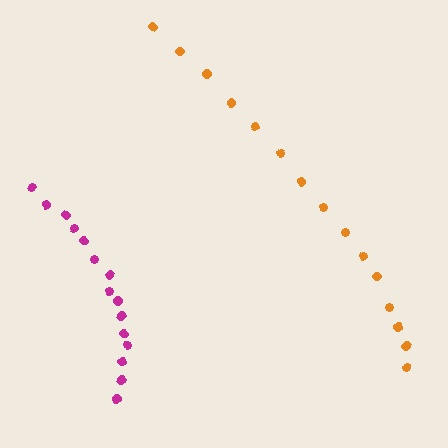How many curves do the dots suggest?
There are 2 distinct paths.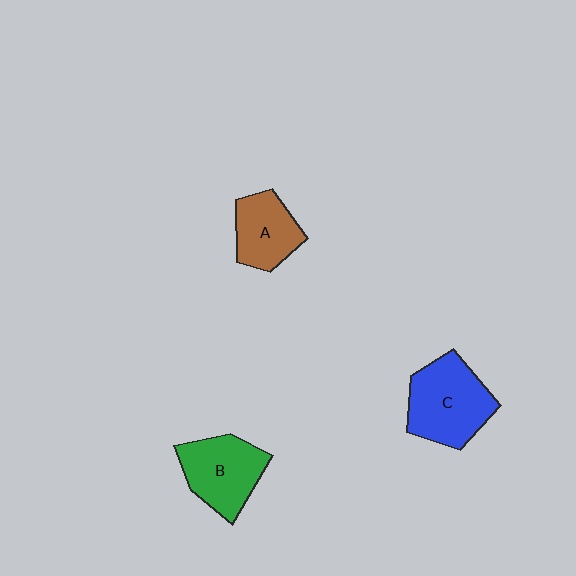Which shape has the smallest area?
Shape A (brown).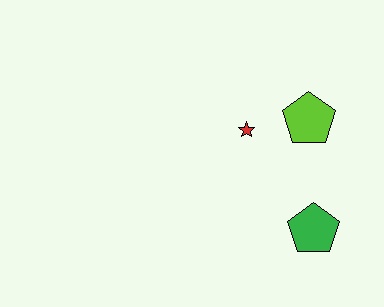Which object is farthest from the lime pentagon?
The green pentagon is farthest from the lime pentagon.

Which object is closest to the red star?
The lime pentagon is closest to the red star.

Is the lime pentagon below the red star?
No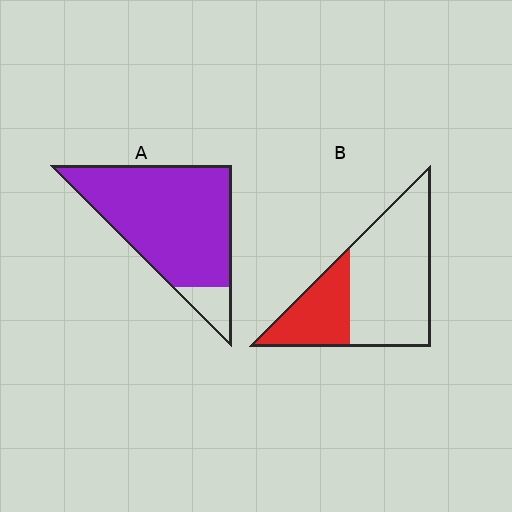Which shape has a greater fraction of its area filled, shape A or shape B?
Shape A.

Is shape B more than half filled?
No.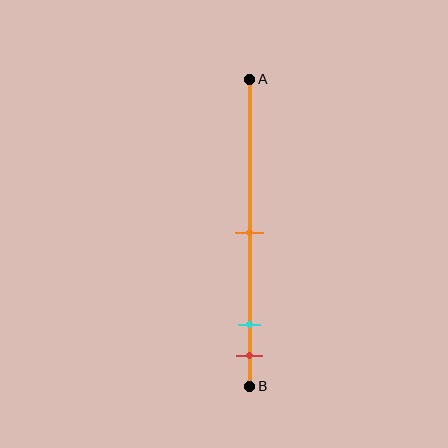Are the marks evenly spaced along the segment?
No, the marks are not evenly spaced.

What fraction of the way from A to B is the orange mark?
The orange mark is approximately 50% (0.5) of the way from A to B.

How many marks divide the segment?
There are 3 marks dividing the segment.